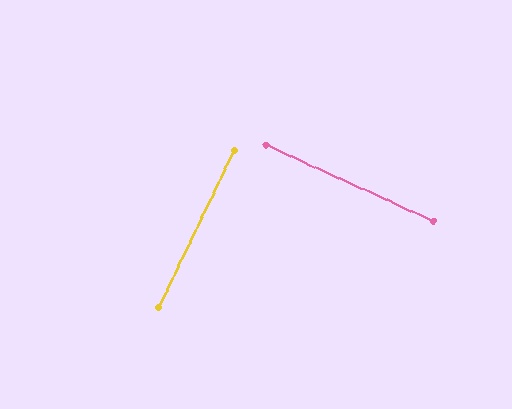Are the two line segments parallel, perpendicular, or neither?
Perpendicular — they meet at approximately 89°.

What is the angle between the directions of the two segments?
Approximately 89 degrees.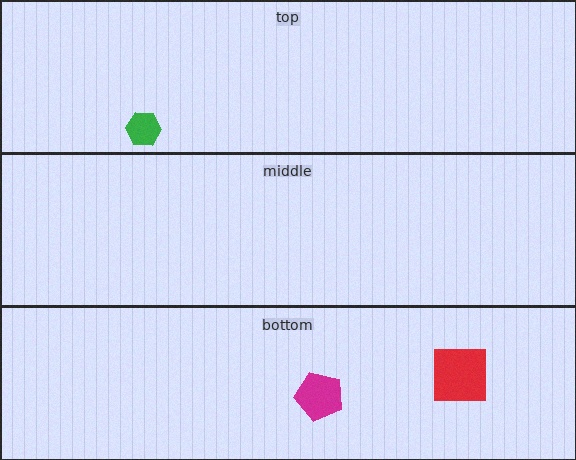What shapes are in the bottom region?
The red square, the magenta pentagon.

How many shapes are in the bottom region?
2.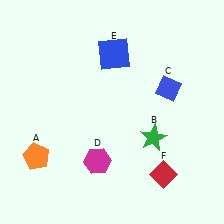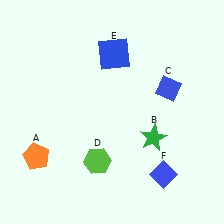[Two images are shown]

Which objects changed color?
D changed from magenta to lime. F changed from red to blue.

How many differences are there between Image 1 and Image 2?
There are 2 differences between the two images.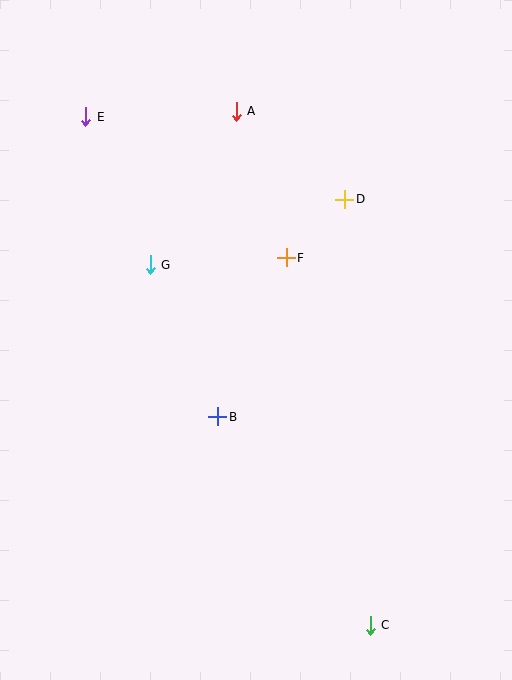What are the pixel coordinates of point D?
Point D is at (345, 199).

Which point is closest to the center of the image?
Point B at (218, 417) is closest to the center.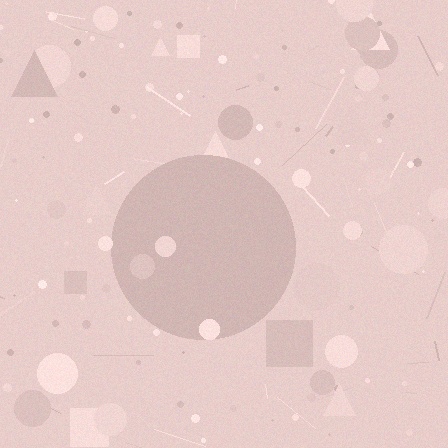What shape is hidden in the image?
A circle is hidden in the image.